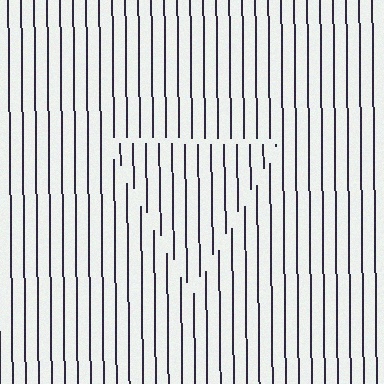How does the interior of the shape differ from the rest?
The interior of the shape contains the same grating, shifted by half a period — the contour is defined by the phase discontinuity where line-ends from the inner and outer gratings abut.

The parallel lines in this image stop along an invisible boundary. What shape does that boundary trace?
An illusory triangle. The interior of the shape contains the same grating, shifted by half a period — the contour is defined by the phase discontinuity where line-ends from the inner and outer gratings abut.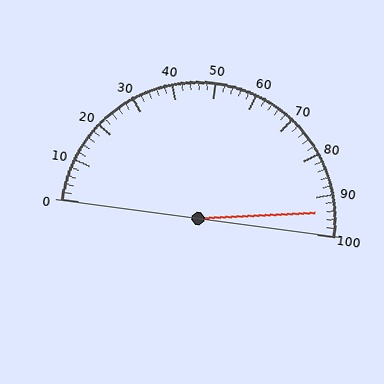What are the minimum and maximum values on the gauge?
The gauge ranges from 0 to 100.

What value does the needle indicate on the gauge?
The needle indicates approximately 94.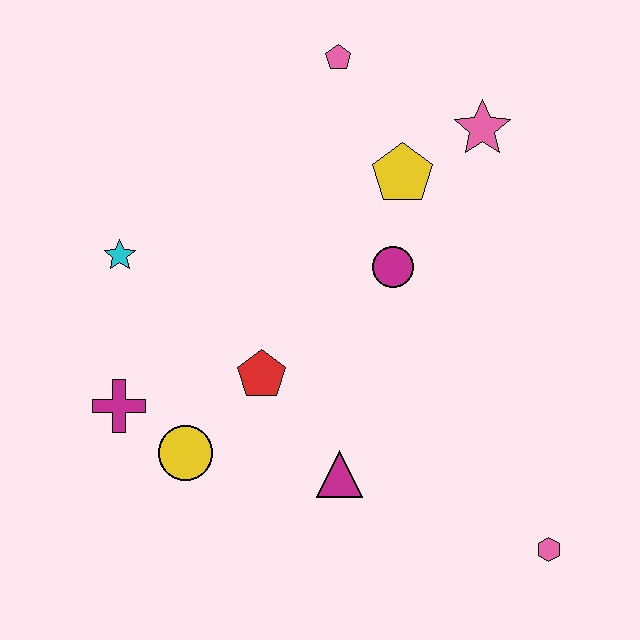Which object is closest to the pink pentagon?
The yellow pentagon is closest to the pink pentagon.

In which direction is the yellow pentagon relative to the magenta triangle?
The yellow pentagon is above the magenta triangle.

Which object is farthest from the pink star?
The magenta cross is farthest from the pink star.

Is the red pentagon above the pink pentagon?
No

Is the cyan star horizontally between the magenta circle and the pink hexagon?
No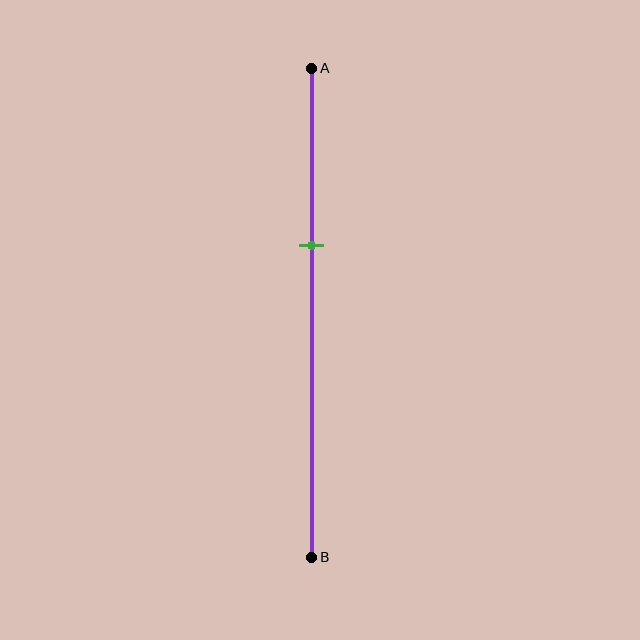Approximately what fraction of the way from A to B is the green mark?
The green mark is approximately 35% of the way from A to B.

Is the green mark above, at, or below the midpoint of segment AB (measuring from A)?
The green mark is above the midpoint of segment AB.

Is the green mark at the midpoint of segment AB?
No, the mark is at about 35% from A, not at the 50% midpoint.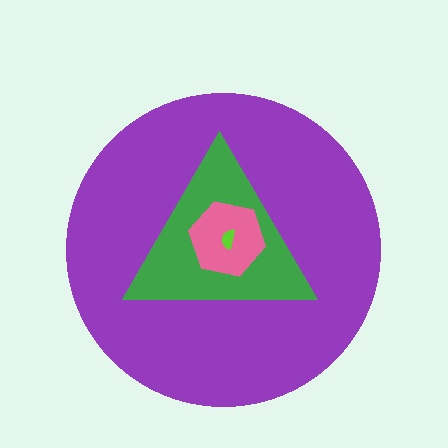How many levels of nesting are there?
4.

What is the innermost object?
The lime semicircle.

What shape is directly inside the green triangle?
The pink hexagon.